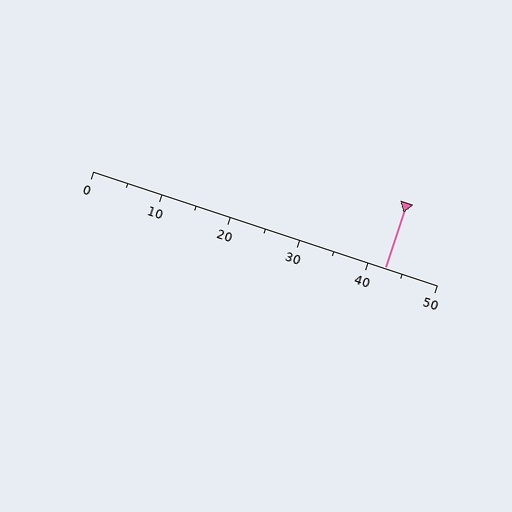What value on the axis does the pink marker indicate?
The marker indicates approximately 42.5.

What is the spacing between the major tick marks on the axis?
The major ticks are spaced 10 apart.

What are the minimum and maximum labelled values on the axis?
The axis runs from 0 to 50.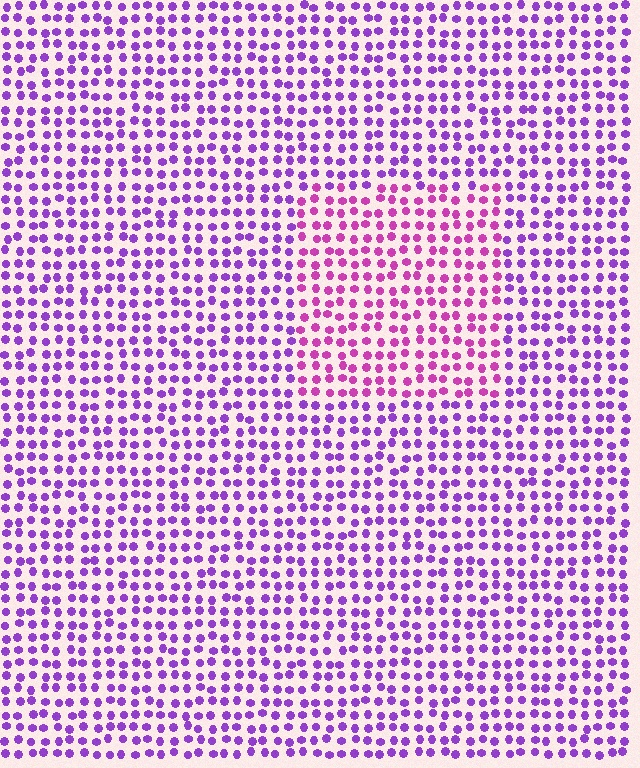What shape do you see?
I see a rectangle.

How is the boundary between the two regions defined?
The boundary is defined purely by a slight shift in hue (about 35 degrees). Spacing, size, and orientation are identical on both sides.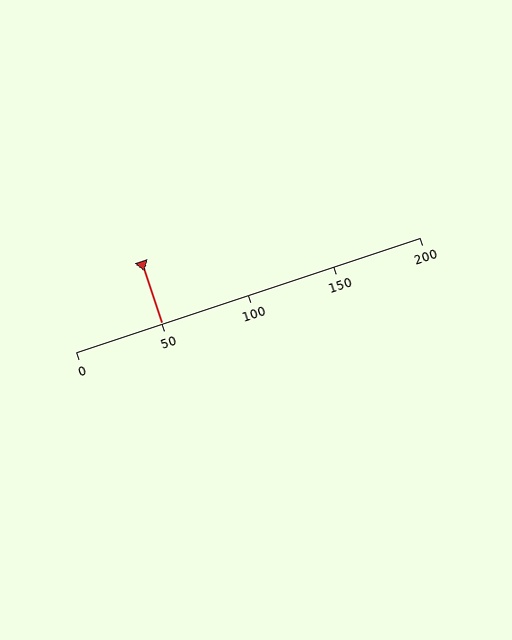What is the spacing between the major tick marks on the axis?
The major ticks are spaced 50 apart.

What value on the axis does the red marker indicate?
The marker indicates approximately 50.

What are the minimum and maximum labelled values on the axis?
The axis runs from 0 to 200.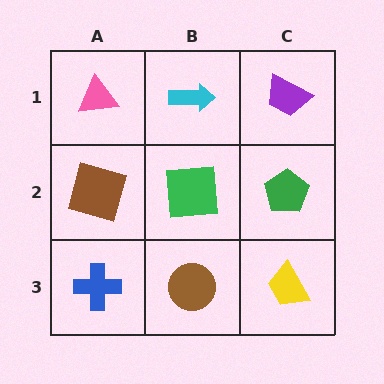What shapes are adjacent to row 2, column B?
A cyan arrow (row 1, column B), a brown circle (row 3, column B), a brown square (row 2, column A), a green pentagon (row 2, column C).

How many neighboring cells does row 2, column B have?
4.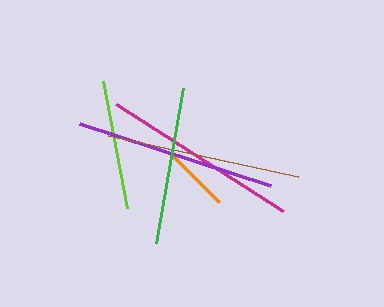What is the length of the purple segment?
The purple segment is approximately 200 pixels long.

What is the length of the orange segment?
The orange segment is approximately 66 pixels long.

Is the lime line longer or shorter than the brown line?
The brown line is longer than the lime line.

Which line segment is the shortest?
The orange line is the shortest at approximately 66 pixels.